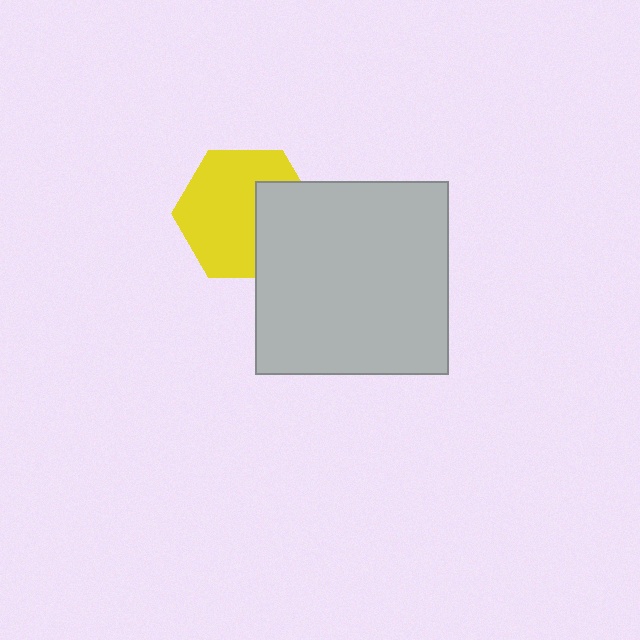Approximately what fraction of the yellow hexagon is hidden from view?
Roughly 33% of the yellow hexagon is hidden behind the light gray square.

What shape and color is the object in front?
The object in front is a light gray square.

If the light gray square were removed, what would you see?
You would see the complete yellow hexagon.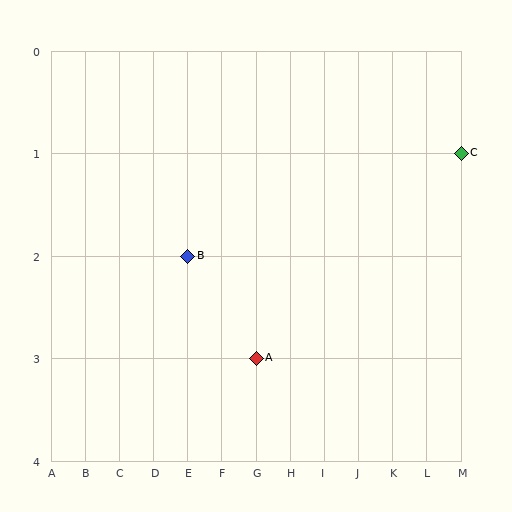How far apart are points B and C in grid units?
Points B and C are 8 columns and 1 row apart (about 8.1 grid units diagonally).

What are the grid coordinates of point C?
Point C is at grid coordinates (M, 1).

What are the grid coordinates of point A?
Point A is at grid coordinates (G, 3).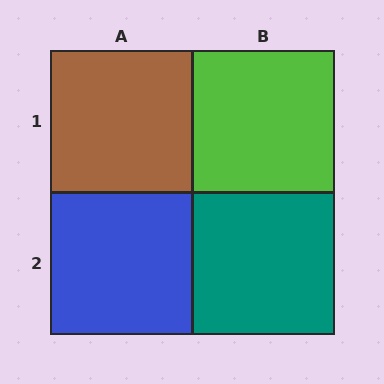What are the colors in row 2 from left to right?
Blue, teal.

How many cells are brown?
1 cell is brown.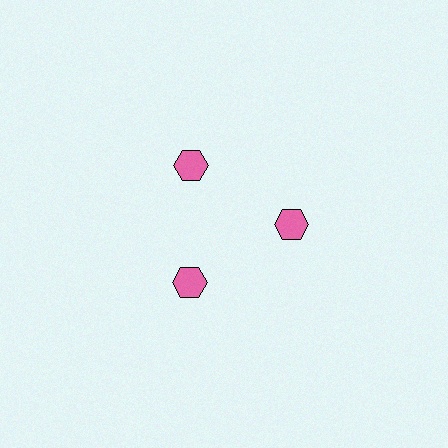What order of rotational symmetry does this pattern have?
This pattern has 3-fold rotational symmetry.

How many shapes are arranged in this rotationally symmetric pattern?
There are 3 shapes, arranged in 3 groups of 1.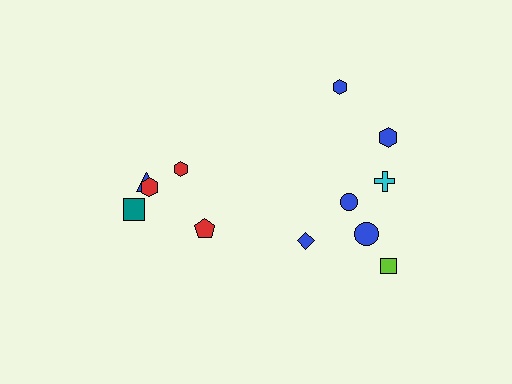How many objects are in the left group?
There are 5 objects.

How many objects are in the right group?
There are 7 objects.